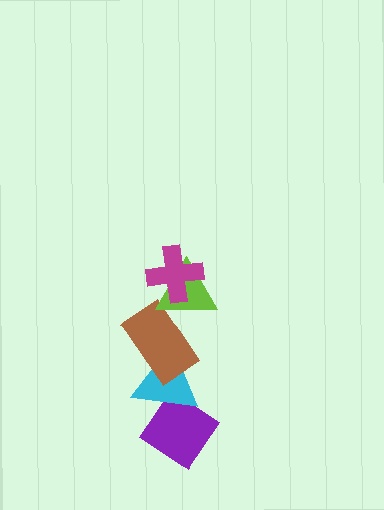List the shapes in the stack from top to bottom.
From top to bottom: the magenta cross, the lime triangle, the brown rectangle, the cyan triangle, the purple diamond.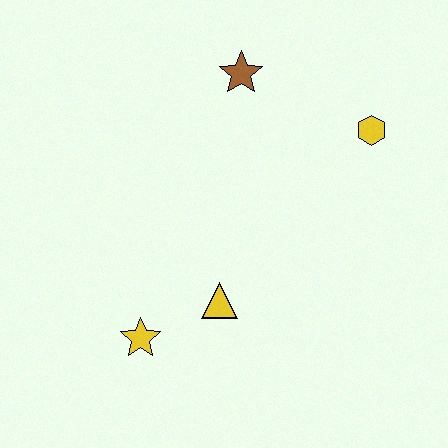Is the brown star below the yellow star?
No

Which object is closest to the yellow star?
The yellow triangle is closest to the yellow star.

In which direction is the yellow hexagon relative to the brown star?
The yellow hexagon is to the right of the brown star.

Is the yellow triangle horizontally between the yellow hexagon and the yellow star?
Yes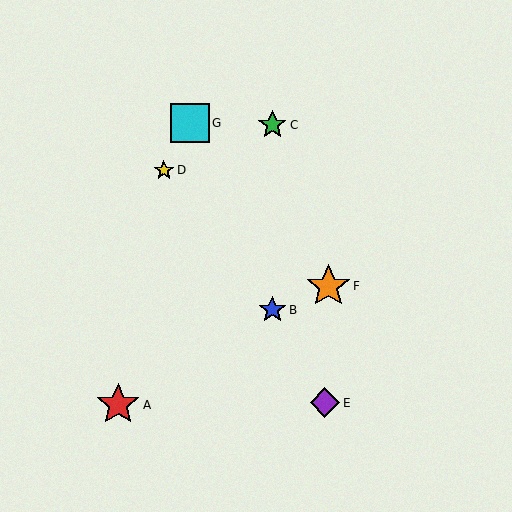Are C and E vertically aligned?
No, C is at x≈272 and E is at x≈325.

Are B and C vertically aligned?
Yes, both are at x≈272.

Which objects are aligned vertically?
Objects B, C are aligned vertically.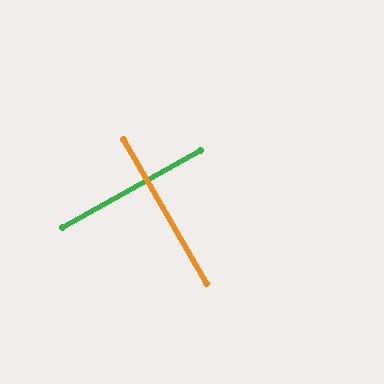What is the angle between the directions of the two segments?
Approximately 89 degrees.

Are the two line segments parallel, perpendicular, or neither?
Perpendicular — they meet at approximately 89°.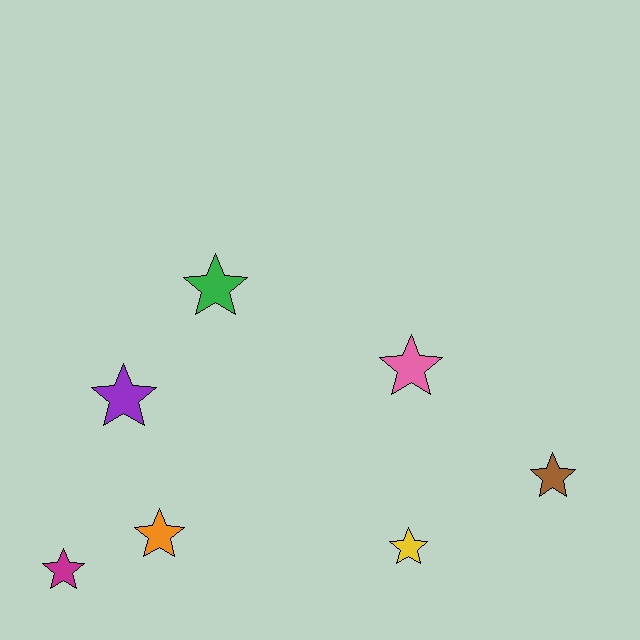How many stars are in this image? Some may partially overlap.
There are 7 stars.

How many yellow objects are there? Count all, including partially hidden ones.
There is 1 yellow object.